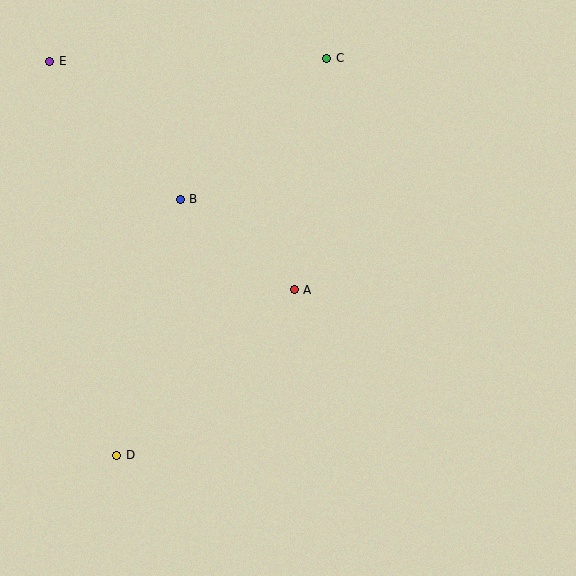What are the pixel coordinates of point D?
Point D is at (117, 455).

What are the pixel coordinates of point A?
Point A is at (294, 290).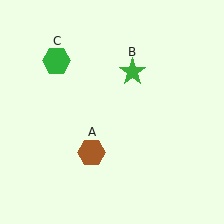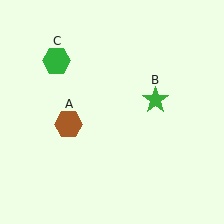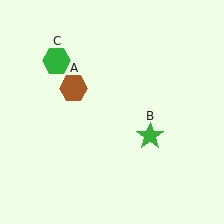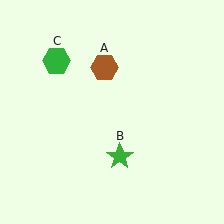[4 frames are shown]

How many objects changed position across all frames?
2 objects changed position: brown hexagon (object A), green star (object B).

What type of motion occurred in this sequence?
The brown hexagon (object A), green star (object B) rotated clockwise around the center of the scene.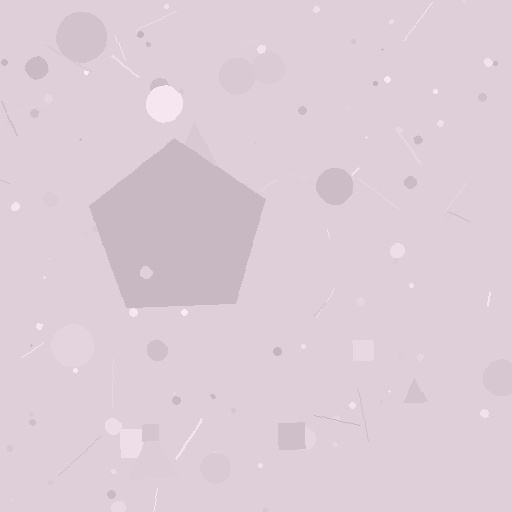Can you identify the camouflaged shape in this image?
The camouflaged shape is a pentagon.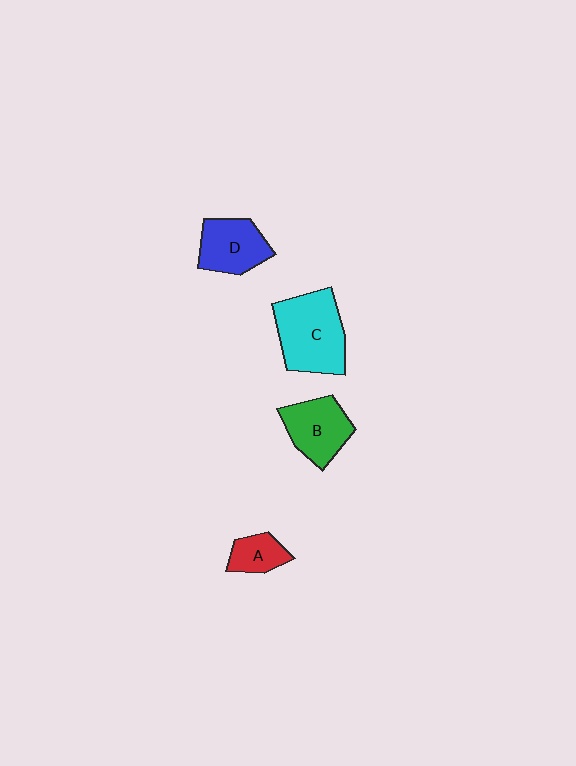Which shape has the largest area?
Shape C (cyan).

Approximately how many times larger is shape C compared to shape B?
Approximately 1.4 times.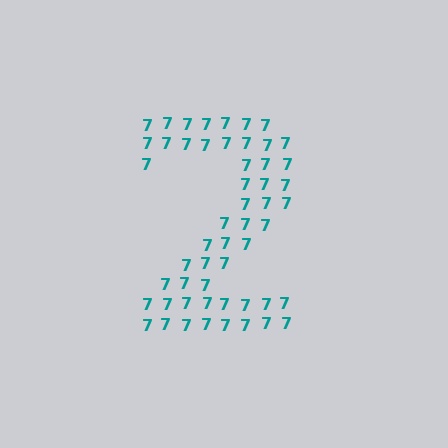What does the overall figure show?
The overall figure shows the digit 2.